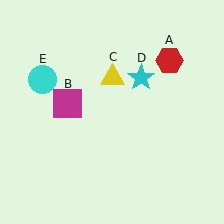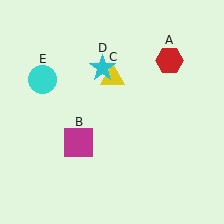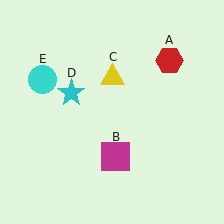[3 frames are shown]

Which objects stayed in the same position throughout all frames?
Red hexagon (object A) and yellow triangle (object C) and cyan circle (object E) remained stationary.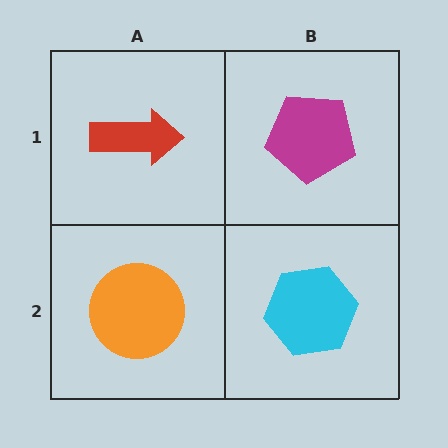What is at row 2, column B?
A cyan hexagon.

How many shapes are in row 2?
2 shapes.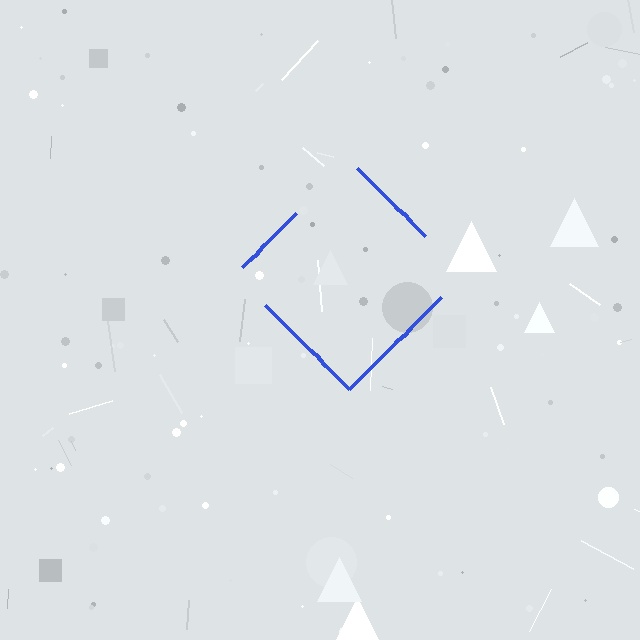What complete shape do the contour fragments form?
The contour fragments form a diamond.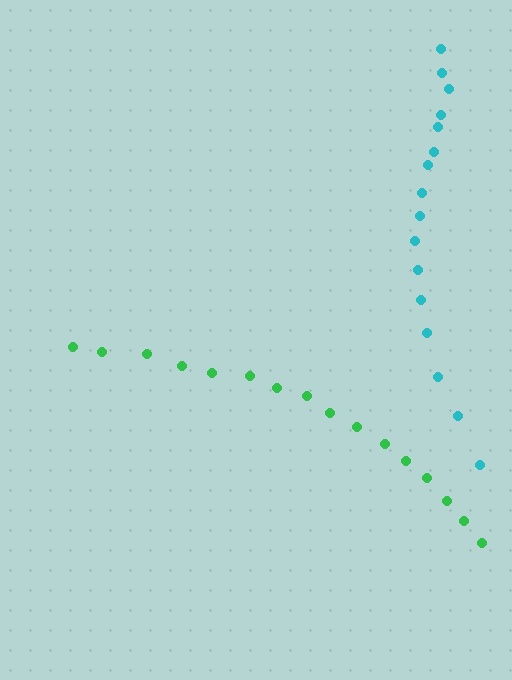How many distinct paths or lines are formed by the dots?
There are 2 distinct paths.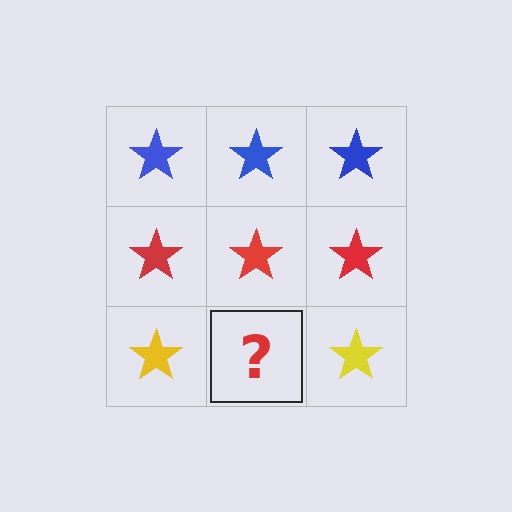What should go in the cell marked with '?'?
The missing cell should contain a yellow star.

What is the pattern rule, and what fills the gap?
The rule is that each row has a consistent color. The gap should be filled with a yellow star.